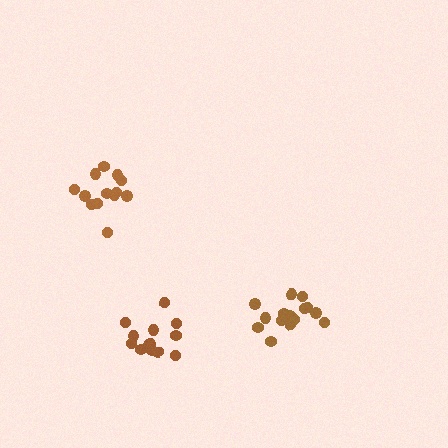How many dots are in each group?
Group 1: 14 dots, Group 2: 13 dots, Group 3: 15 dots (42 total).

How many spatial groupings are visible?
There are 3 spatial groupings.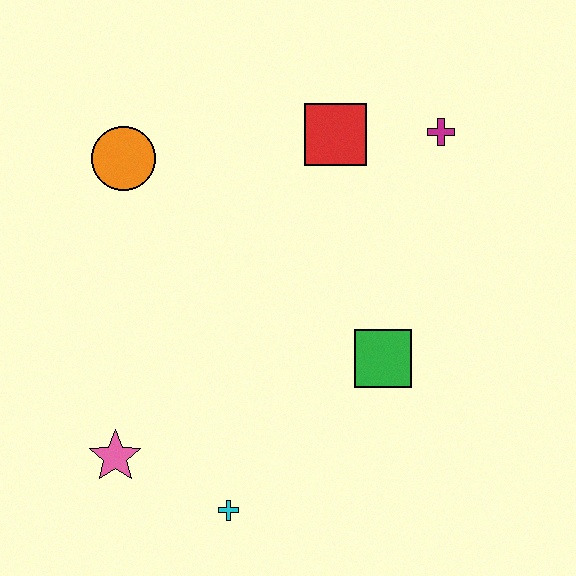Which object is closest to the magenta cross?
The red square is closest to the magenta cross.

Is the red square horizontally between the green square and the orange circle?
Yes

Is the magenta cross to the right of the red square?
Yes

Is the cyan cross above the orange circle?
No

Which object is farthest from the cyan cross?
The magenta cross is farthest from the cyan cross.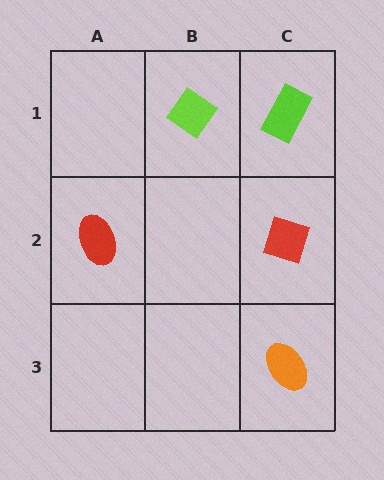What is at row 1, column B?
A lime diamond.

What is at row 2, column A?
A red ellipse.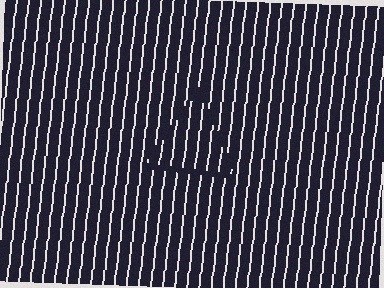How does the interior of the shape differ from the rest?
The interior of the shape contains the same grating, shifted by half a period — the contour is defined by the phase discontinuity where line-ends from the inner and outer gratings abut.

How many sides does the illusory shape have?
3 sides — the line-ends trace a triangle.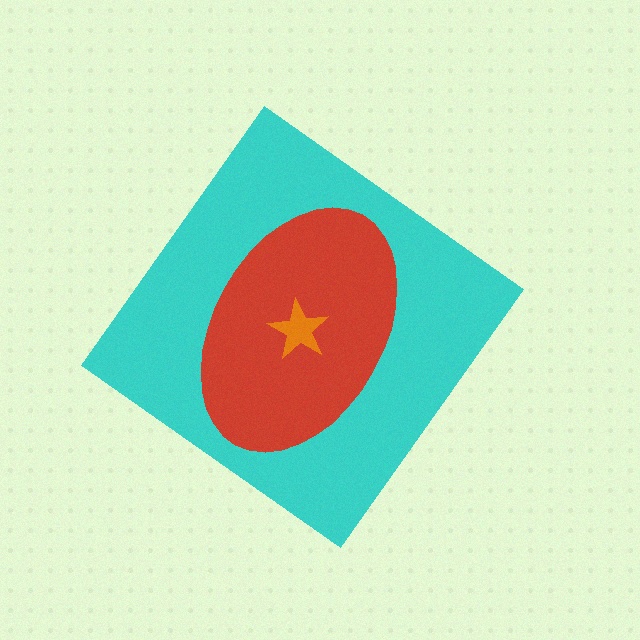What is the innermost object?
The orange star.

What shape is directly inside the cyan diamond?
The red ellipse.